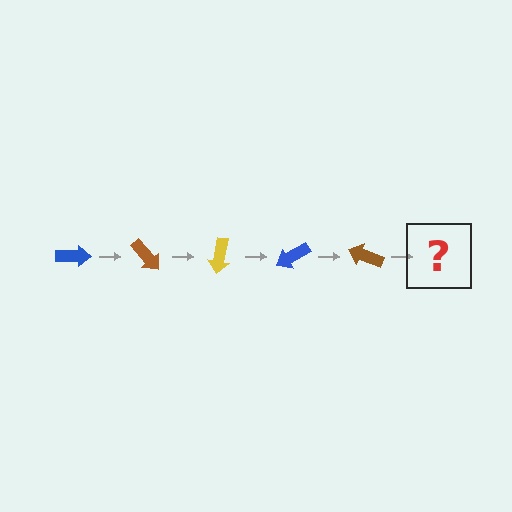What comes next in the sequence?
The next element should be a yellow arrow, rotated 250 degrees from the start.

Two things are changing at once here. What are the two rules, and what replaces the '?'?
The two rules are that it rotates 50 degrees each step and the color cycles through blue, brown, and yellow. The '?' should be a yellow arrow, rotated 250 degrees from the start.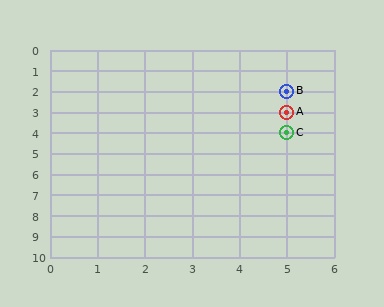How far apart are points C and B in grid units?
Points C and B are 2 rows apart.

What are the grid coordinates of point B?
Point B is at grid coordinates (5, 2).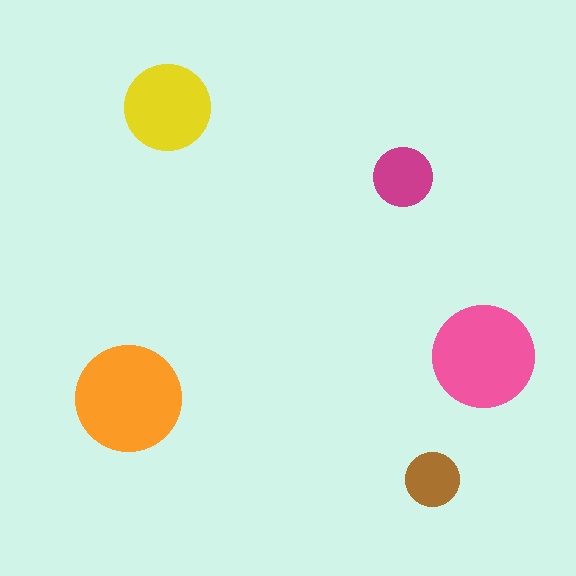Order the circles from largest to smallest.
the orange one, the pink one, the yellow one, the magenta one, the brown one.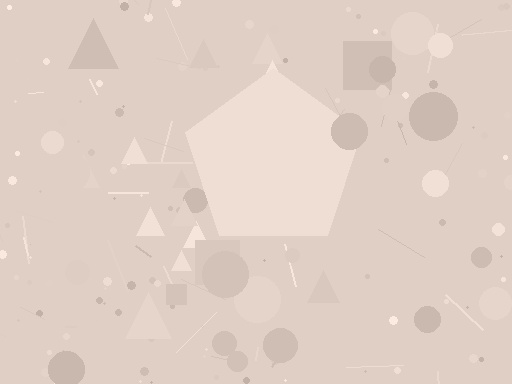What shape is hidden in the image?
A pentagon is hidden in the image.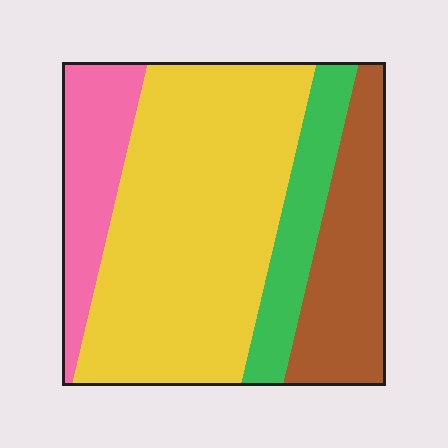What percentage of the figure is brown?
Brown takes up about one fifth (1/5) of the figure.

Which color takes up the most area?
Yellow, at roughly 50%.